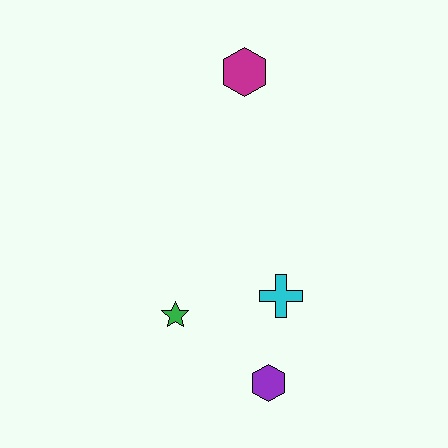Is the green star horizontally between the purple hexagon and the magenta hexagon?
No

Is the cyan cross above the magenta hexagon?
No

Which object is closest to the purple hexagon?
The cyan cross is closest to the purple hexagon.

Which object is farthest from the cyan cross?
The magenta hexagon is farthest from the cyan cross.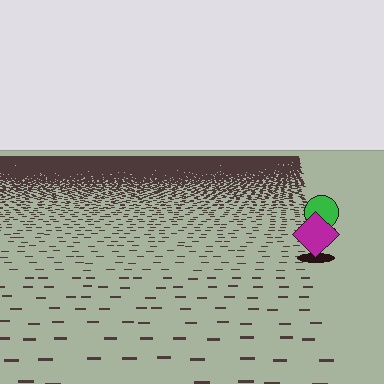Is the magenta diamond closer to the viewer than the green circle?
Yes. The magenta diamond is closer — you can tell from the texture gradient: the ground texture is coarser near it.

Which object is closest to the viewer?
The magenta diamond is closest. The texture marks near it are larger and more spread out.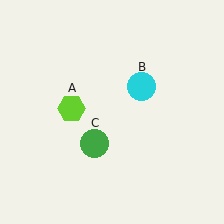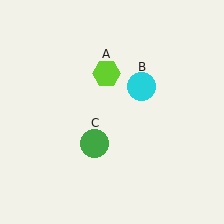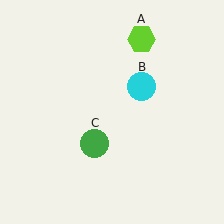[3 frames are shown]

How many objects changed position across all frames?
1 object changed position: lime hexagon (object A).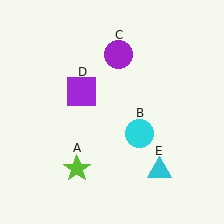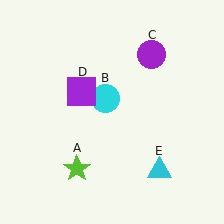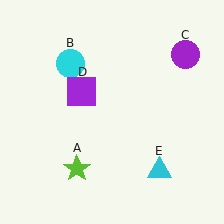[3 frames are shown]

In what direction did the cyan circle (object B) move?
The cyan circle (object B) moved up and to the left.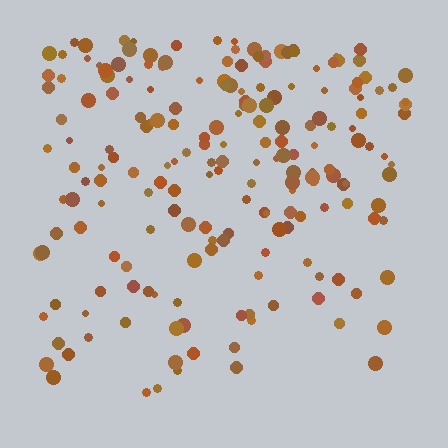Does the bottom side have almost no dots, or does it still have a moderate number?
Still a moderate number, just noticeably fewer than the top.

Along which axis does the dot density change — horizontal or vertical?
Vertical.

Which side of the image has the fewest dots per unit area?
The bottom.